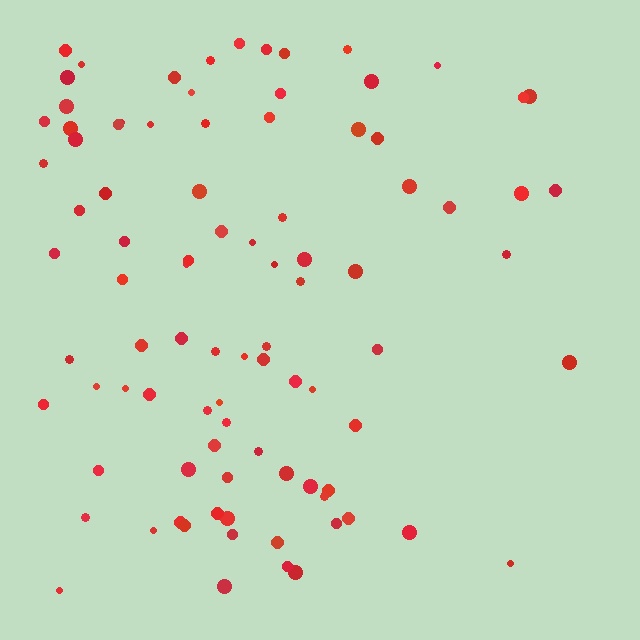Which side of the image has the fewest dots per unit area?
The right.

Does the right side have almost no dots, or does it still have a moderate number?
Still a moderate number, just noticeably fewer than the left.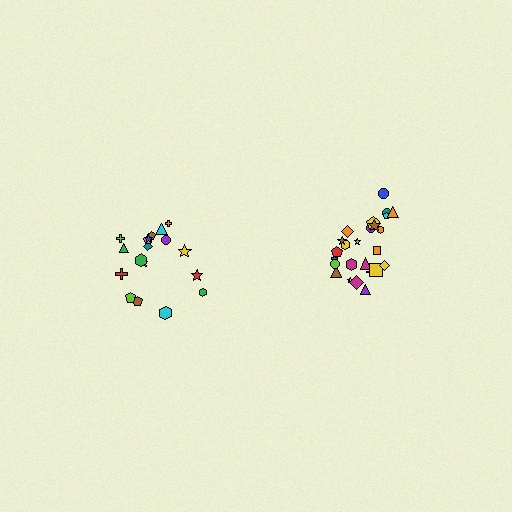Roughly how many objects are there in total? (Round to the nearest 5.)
Roughly 45 objects in total.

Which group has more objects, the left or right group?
The right group.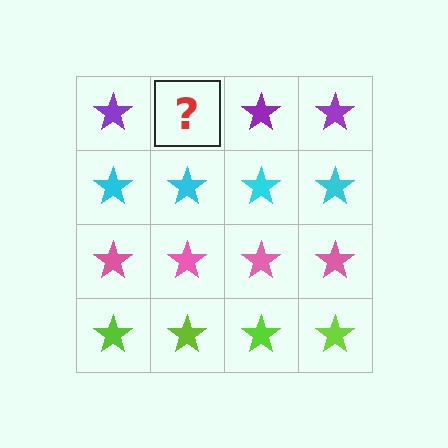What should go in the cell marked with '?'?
The missing cell should contain a purple star.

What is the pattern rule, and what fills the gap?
The rule is that each row has a consistent color. The gap should be filled with a purple star.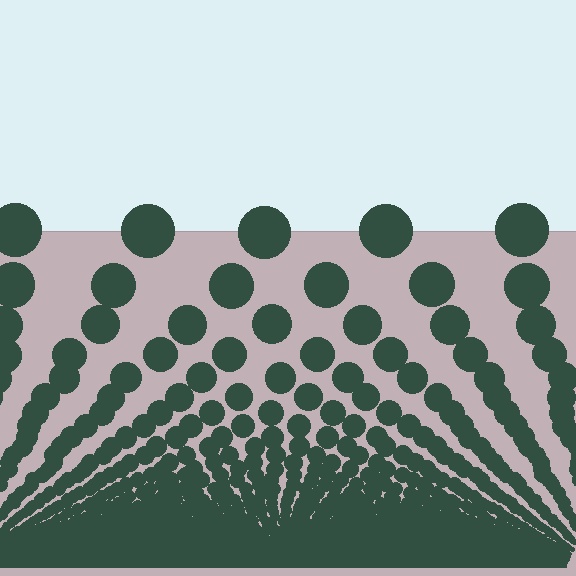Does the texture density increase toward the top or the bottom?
Density increases toward the bottom.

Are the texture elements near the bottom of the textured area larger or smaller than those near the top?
Smaller. The gradient is inverted — elements near the bottom are smaller and denser.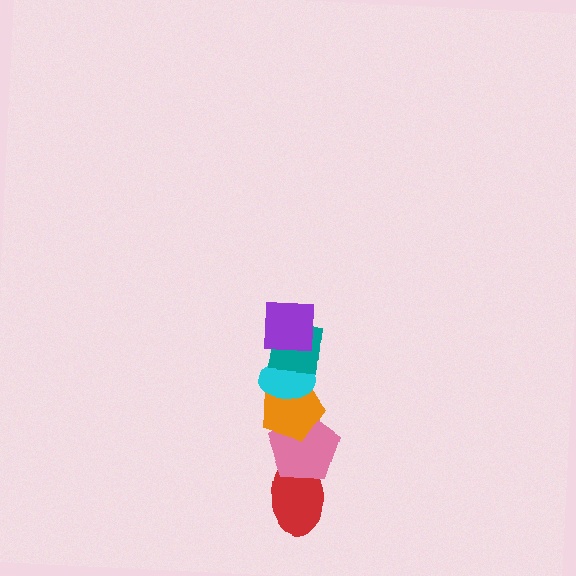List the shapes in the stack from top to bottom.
From top to bottom: the purple square, the teal square, the cyan ellipse, the orange pentagon, the pink pentagon, the red ellipse.